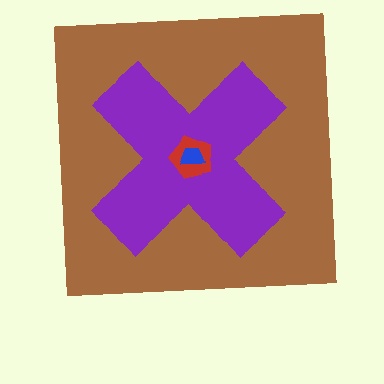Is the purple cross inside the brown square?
Yes.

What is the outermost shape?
The brown square.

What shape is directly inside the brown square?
The purple cross.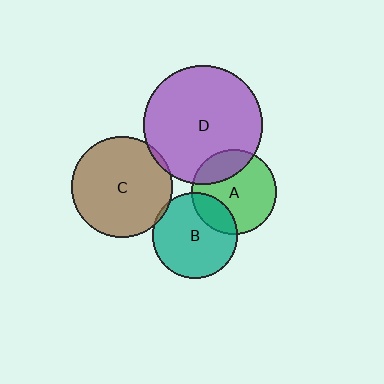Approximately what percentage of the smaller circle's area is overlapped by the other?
Approximately 5%.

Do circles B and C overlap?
Yes.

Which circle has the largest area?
Circle D (purple).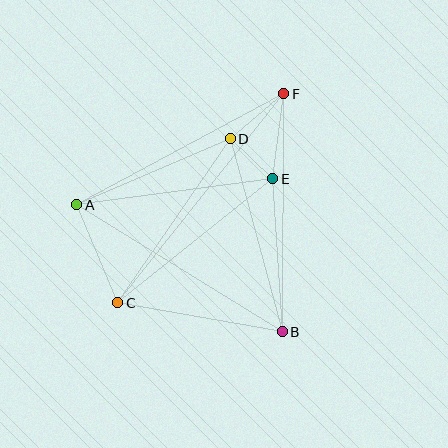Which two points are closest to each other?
Points D and E are closest to each other.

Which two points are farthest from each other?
Points C and F are farthest from each other.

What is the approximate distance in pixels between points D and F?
The distance between D and F is approximately 70 pixels.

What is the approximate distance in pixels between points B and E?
The distance between B and E is approximately 153 pixels.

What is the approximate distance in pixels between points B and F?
The distance between B and F is approximately 238 pixels.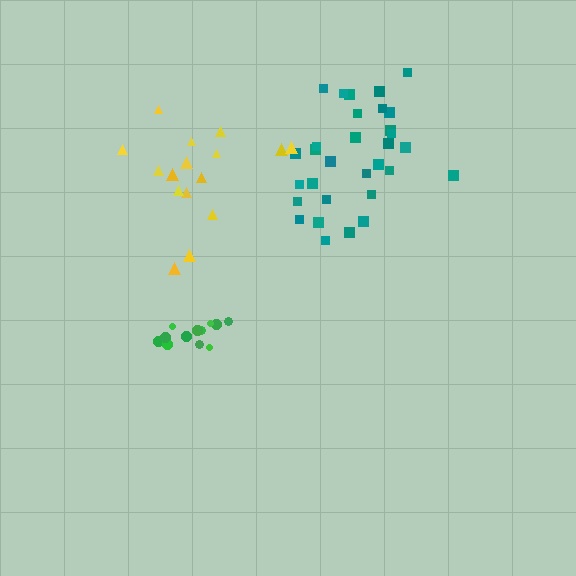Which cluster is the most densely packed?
Green.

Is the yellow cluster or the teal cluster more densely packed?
Teal.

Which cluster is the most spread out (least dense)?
Yellow.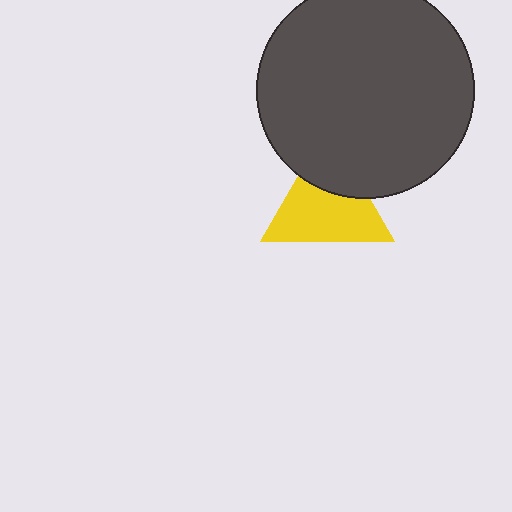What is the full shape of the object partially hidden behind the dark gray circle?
The partially hidden object is a yellow triangle.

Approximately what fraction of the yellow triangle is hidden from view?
Roughly 32% of the yellow triangle is hidden behind the dark gray circle.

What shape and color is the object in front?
The object in front is a dark gray circle.